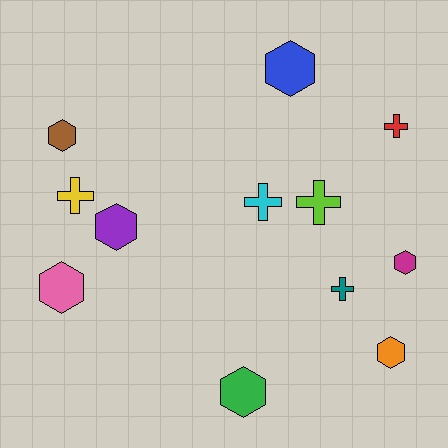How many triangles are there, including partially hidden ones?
There are no triangles.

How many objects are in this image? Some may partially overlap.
There are 12 objects.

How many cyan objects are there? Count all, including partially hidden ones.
There is 1 cyan object.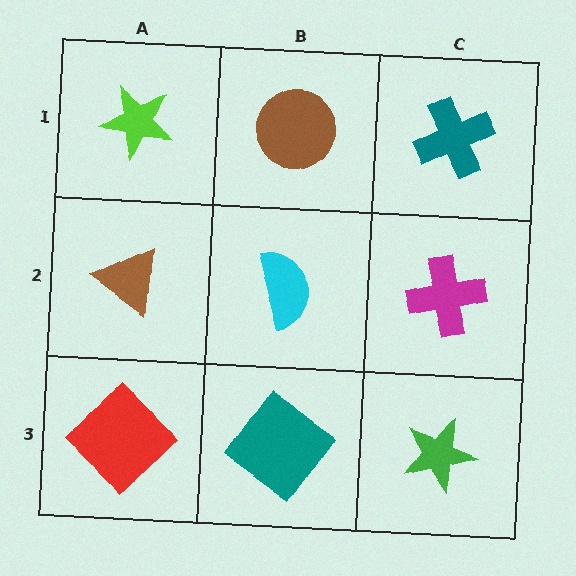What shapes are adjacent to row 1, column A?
A brown triangle (row 2, column A), a brown circle (row 1, column B).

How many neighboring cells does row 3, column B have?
3.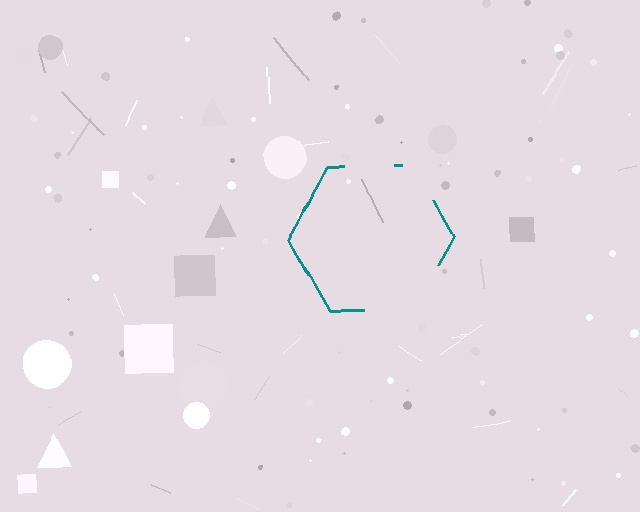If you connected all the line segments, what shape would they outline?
They would outline a hexagon.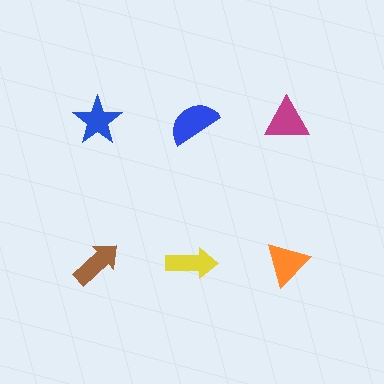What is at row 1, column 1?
A blue star.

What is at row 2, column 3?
An orange triangle.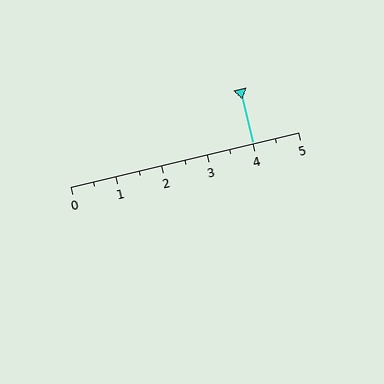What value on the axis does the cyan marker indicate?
The marker indicates approximately 4.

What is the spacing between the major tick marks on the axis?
The major ticks are spaced 1 apart.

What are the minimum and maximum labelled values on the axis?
The axis runs from 0 to 5.